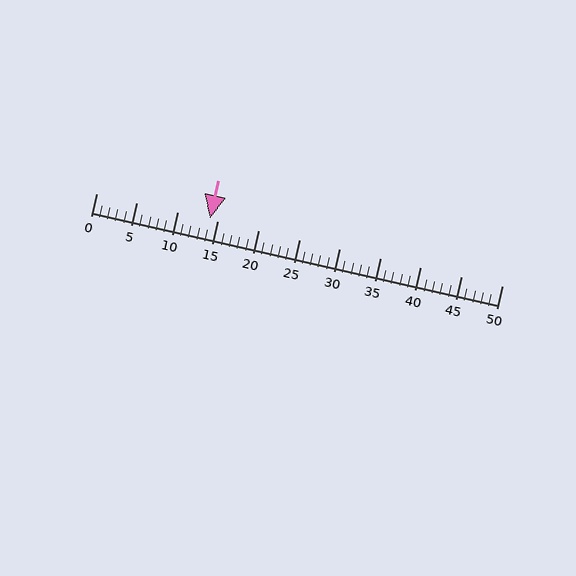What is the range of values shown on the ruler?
The ruler shows values from 0 to 50.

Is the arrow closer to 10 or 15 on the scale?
The arrow is closer to 15.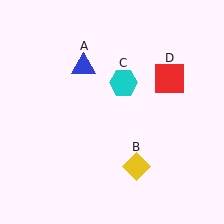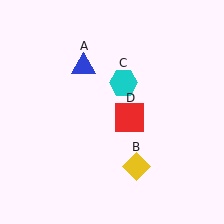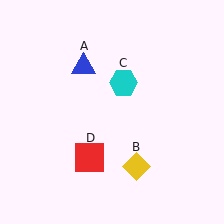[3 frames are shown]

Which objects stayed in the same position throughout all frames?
Blue triangle (object A) and yellow diamond (object B) and cyan hexagon (object C) remained stationary.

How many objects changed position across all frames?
1 object changed position: red square (object D).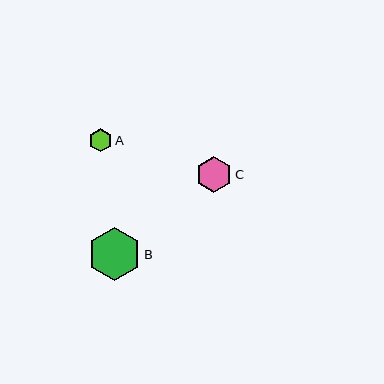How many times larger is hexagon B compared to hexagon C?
Hexagon B is approximately 1.5 times the size of hexagon C.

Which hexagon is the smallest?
Hexagon A is the smallest with a size of approximately 23 pixels.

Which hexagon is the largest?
Hexagon B is the largest with a size of approximately 53 pixels.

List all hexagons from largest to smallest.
From largest to smallest: B, C, A.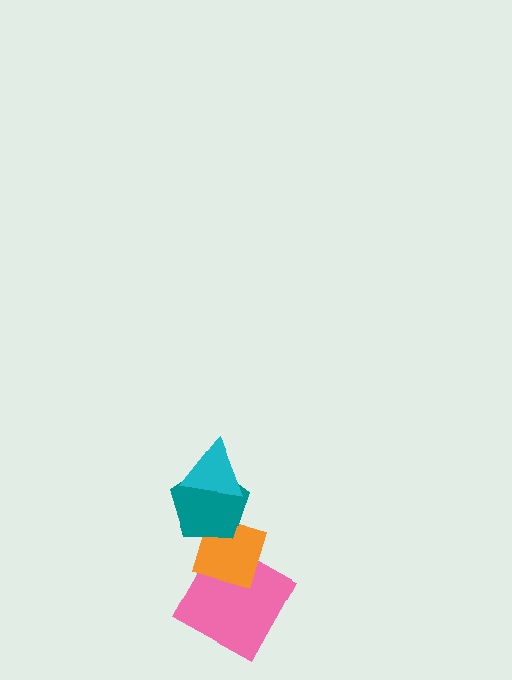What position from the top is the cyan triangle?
The cyan triangle is 1st from the top.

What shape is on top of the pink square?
The orange diamond is on top of the pink square.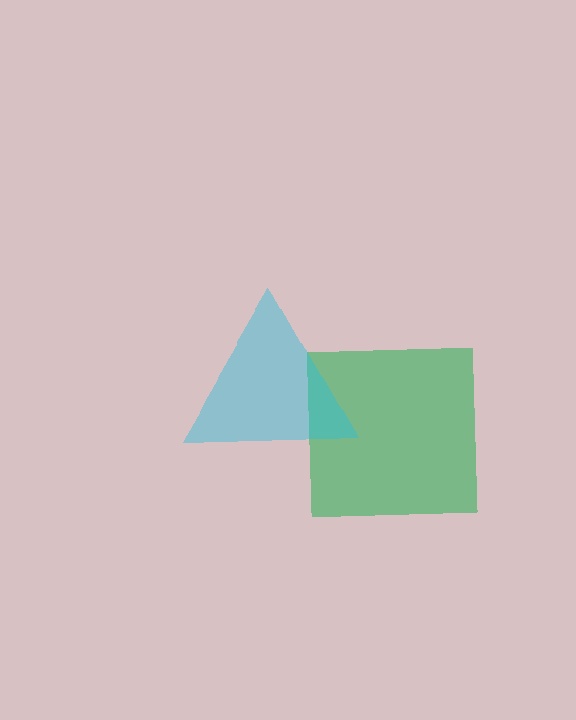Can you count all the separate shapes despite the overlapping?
Yes, there are 2 separate shapes.